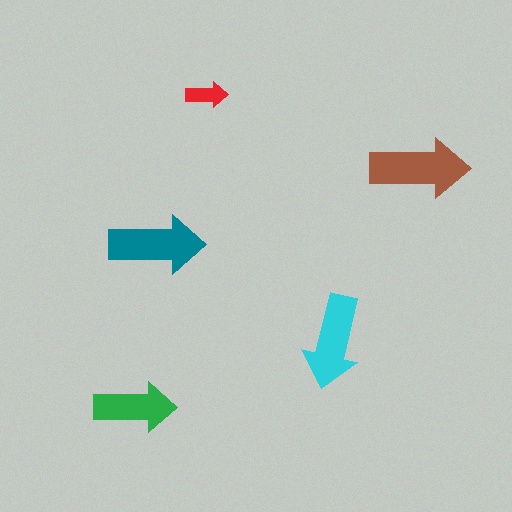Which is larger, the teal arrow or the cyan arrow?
The teal one.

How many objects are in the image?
There are 5 objects in the image.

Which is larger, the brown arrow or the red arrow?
The brown one.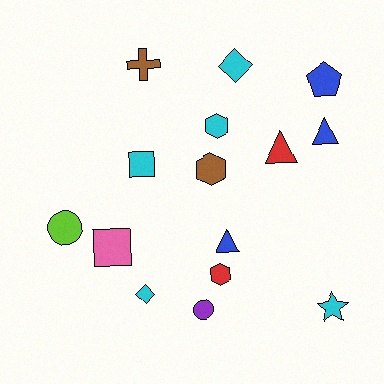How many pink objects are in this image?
There is 1 pink object.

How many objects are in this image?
There are 15 objects.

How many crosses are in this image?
There is 1 cross.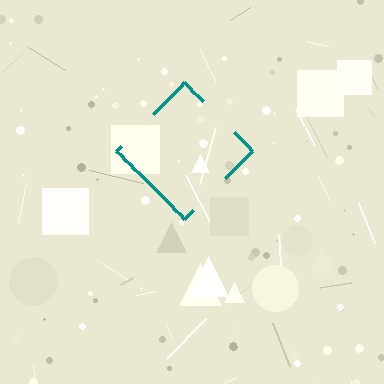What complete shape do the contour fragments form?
The contour fragments form a diamond.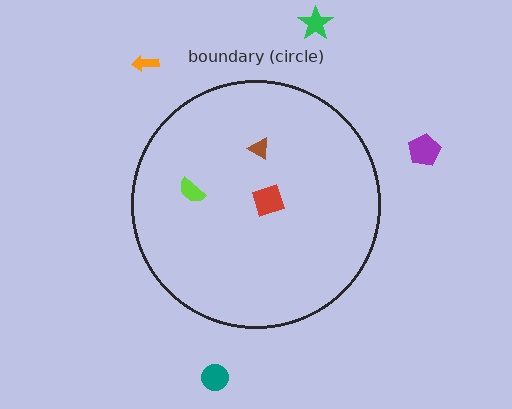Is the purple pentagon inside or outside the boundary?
Outside.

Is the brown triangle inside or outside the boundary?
Inside.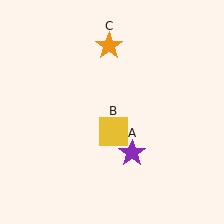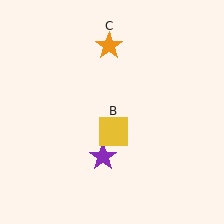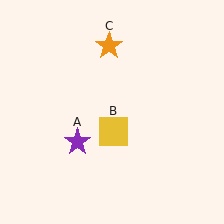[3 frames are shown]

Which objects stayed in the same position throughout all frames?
Yellow square (object B) and orange star (object C) remained stationary.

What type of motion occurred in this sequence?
The purple star (object A) rotated clockwise around the center of the scene.